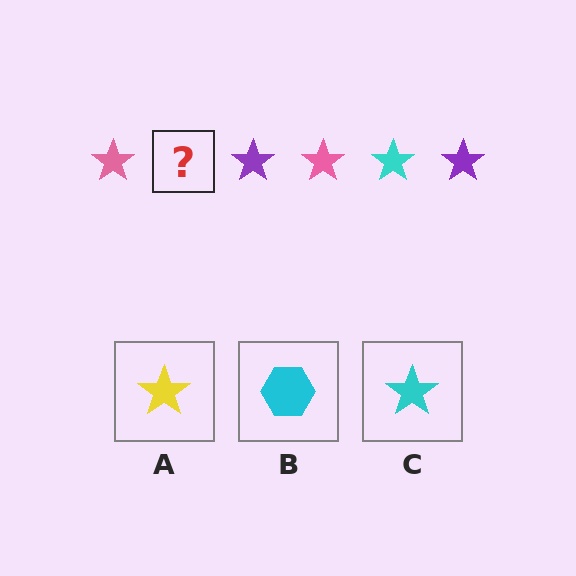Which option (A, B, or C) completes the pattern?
C.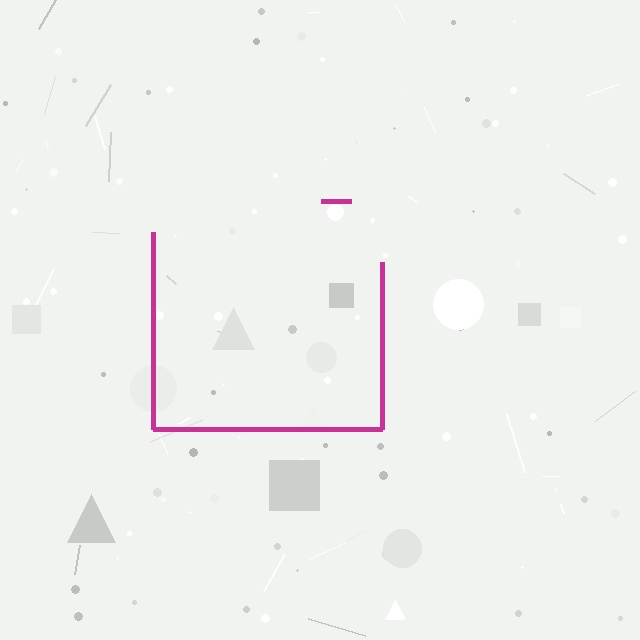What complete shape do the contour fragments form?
The contour fragments form a square.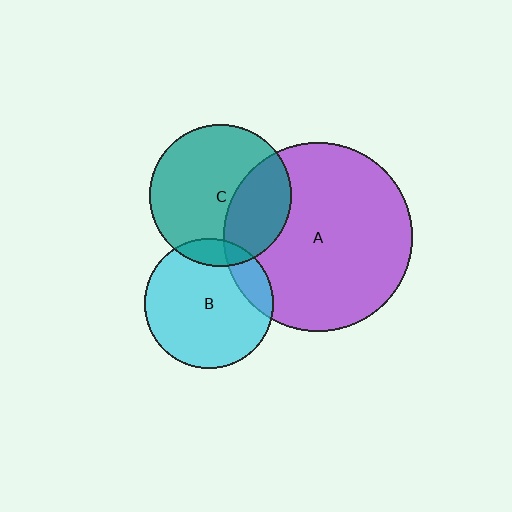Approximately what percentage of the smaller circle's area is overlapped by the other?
Approximately 10%.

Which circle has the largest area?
Circle A (purple).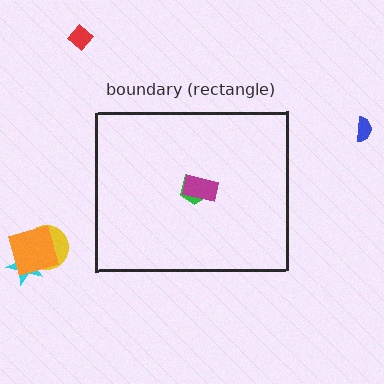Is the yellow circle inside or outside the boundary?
Outside.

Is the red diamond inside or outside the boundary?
Outside.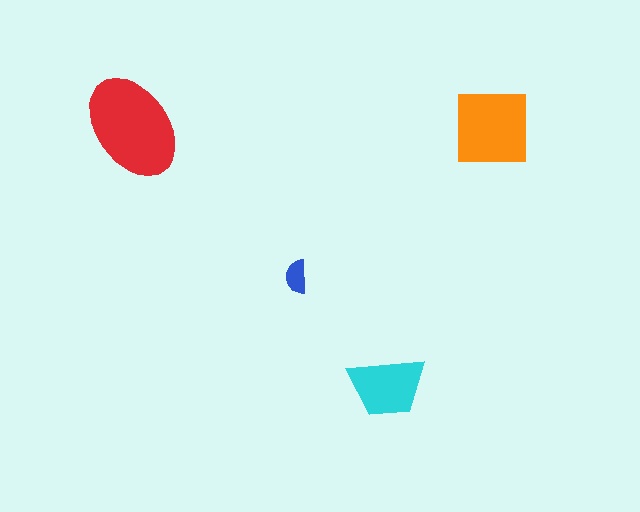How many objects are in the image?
There are 4 objects in the image.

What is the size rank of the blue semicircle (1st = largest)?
4th.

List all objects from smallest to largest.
The blue semicircle, the cyan trapezoid, the orange square, the red ellipse.